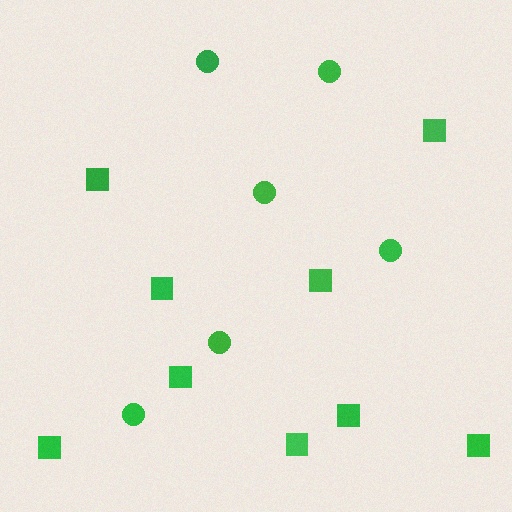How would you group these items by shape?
There are 2 groups: one group of circles (6) and one group of squares (9).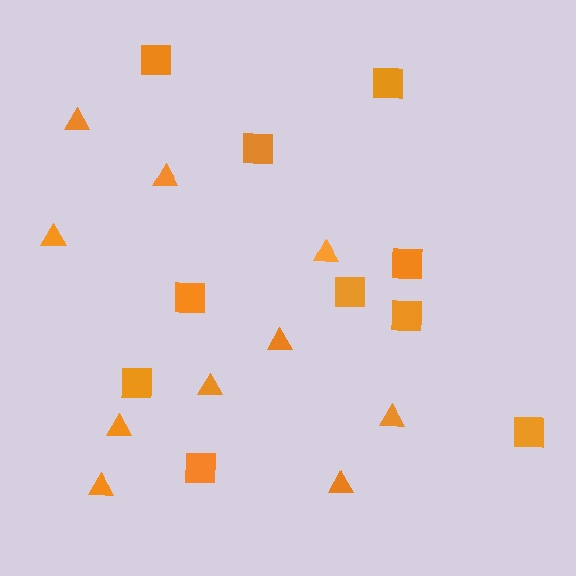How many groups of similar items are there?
There are 2 groups: one group of triangles (10) and one group of squares (10).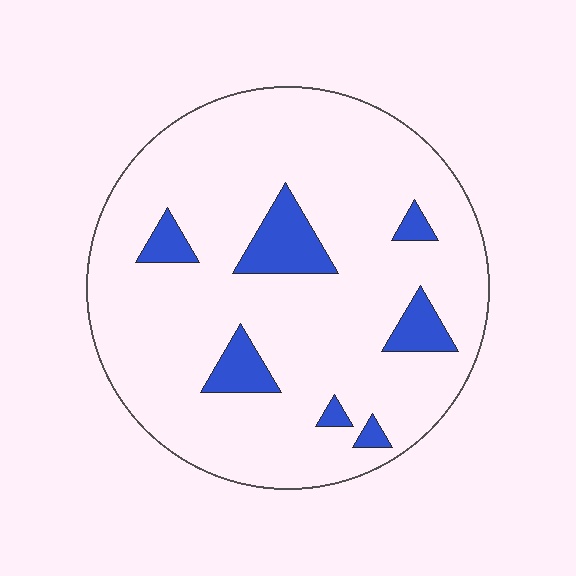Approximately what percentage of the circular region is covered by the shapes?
Approximately 10%.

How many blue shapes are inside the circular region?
7.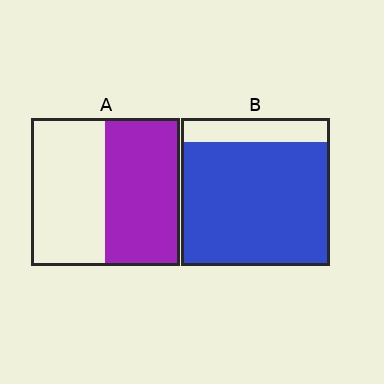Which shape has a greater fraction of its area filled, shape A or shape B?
Shape B.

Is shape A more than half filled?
Roughly half.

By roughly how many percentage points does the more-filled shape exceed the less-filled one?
By roughly 35 percentage points (B over A).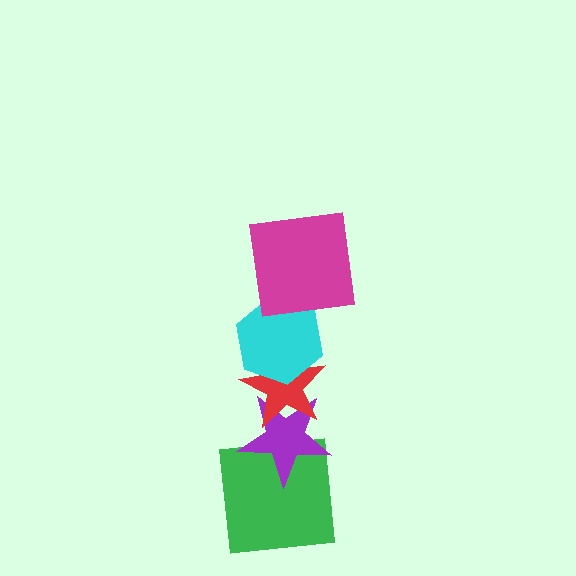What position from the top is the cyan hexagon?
The cyan hexagon is 2nd from the top.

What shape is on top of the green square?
The purple star is on top of the green square.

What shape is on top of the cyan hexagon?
The magenta square is on top of the cyan hexagon.